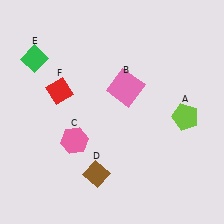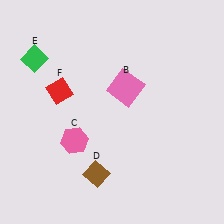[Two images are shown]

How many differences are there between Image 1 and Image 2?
There is 1 difference between the two images.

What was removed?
The lime pentagon (A) was removed in Image 2.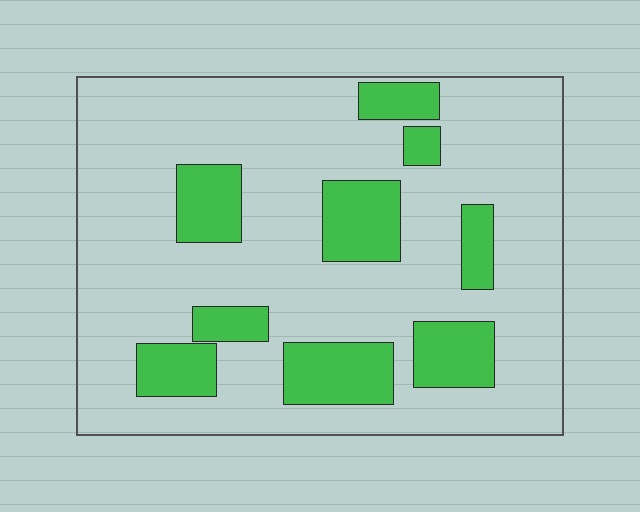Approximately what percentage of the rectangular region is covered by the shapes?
Approximately 20%.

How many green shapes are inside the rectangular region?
9.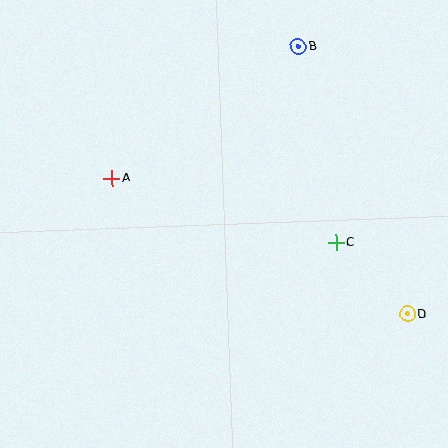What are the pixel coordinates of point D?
Point D is at (407, 314).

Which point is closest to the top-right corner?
Point B is closest to the top-right corner.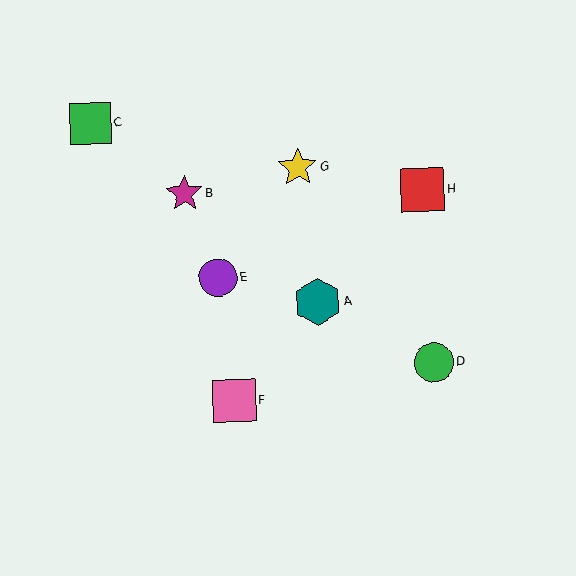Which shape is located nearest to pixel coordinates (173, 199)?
The magenta star (labeled B) at (184, 194) is nearest to that location.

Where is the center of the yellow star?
The center of the yellow star is at (298, 167).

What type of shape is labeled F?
Shape F is a pink square.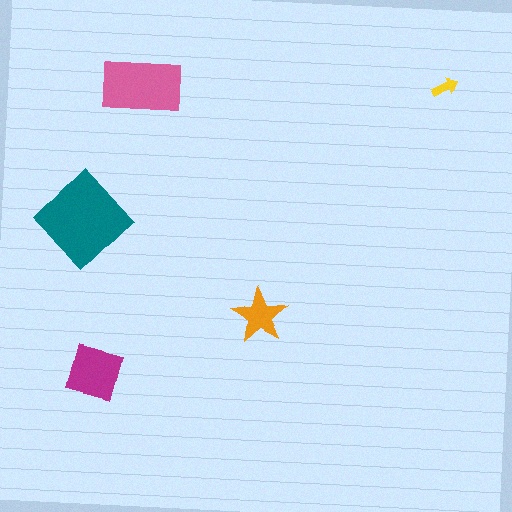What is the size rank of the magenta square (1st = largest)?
3rd.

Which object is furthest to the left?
The teal diamond is leftmost.